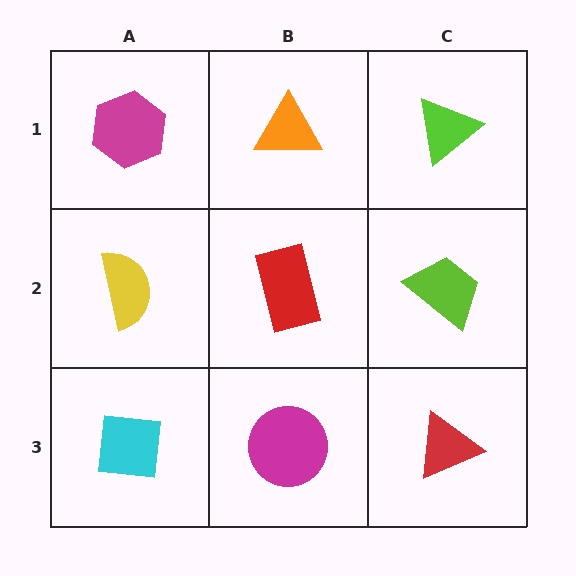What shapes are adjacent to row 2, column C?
A lime triangle (row 1, column C), a red triangle (row 3, column C), a red rectangle (row 2, column B).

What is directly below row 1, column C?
A lime trapezoid.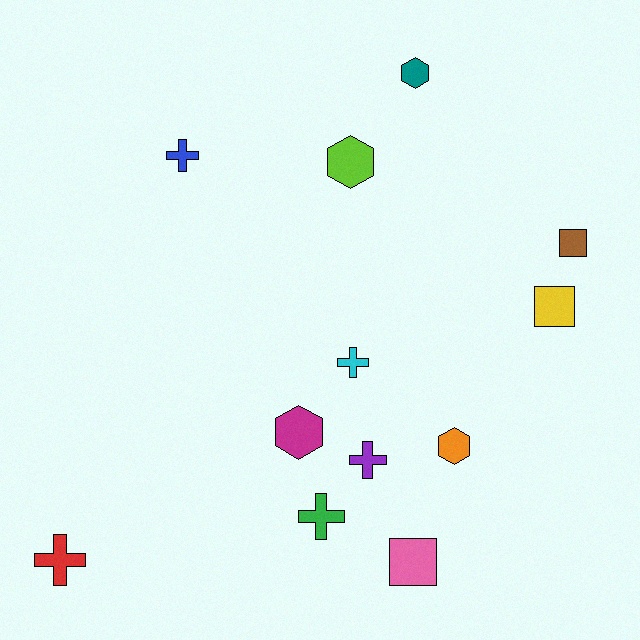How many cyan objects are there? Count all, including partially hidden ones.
There is 1 cyan object.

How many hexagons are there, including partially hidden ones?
There are 4 hexagons.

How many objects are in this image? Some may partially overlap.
There are 12 objects.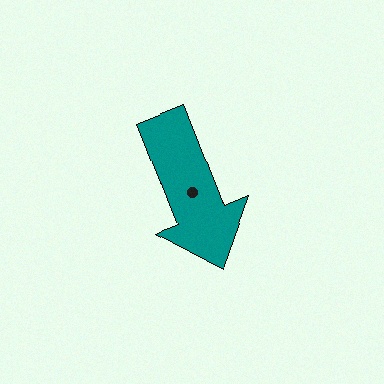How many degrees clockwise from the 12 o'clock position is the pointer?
Approximately 158 degrees.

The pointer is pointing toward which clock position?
Roughly 5 o'clock.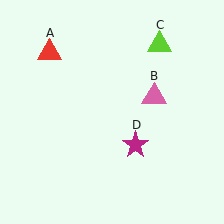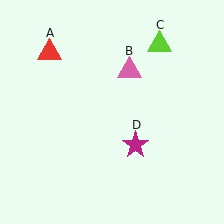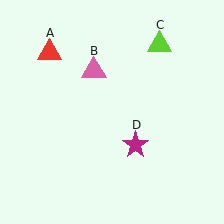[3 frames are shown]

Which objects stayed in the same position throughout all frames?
Red triangle (object A) and lime triangle (object C) and magenta star (object D) remained stationary.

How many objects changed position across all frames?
1 object changed position: pink triangle (object B).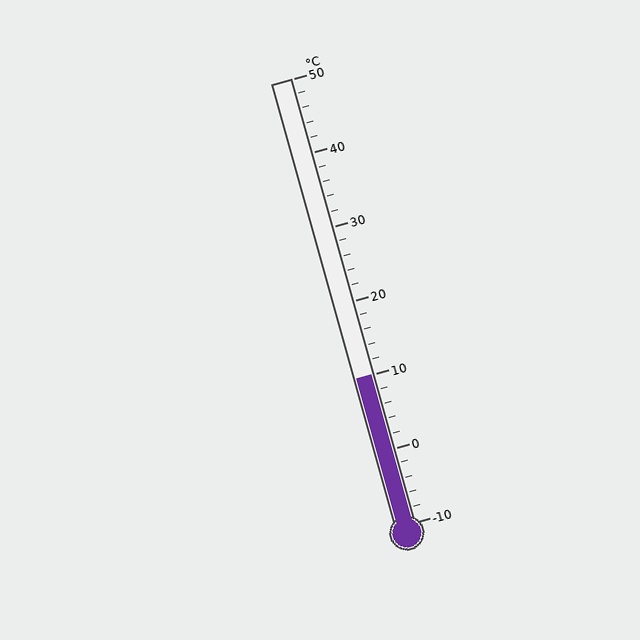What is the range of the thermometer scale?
The thermometer scale ranges from -10°C to 50°C.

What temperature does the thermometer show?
The thermometer shows approximately 10°C.